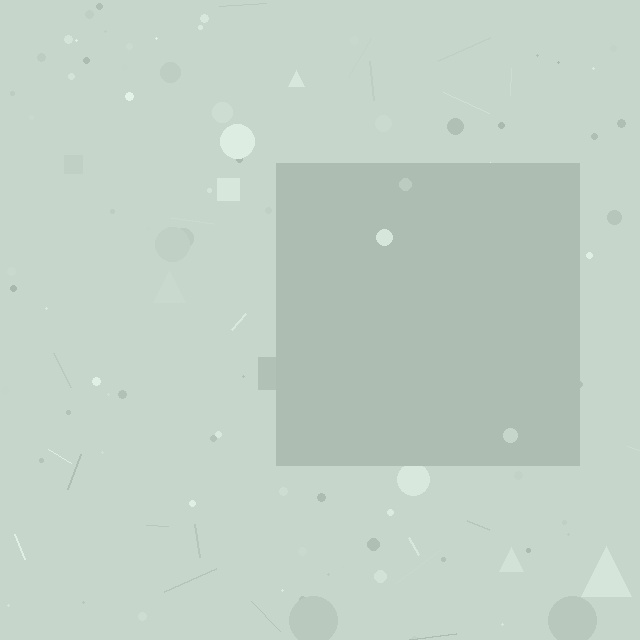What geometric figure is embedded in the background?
A square is embedded in the background.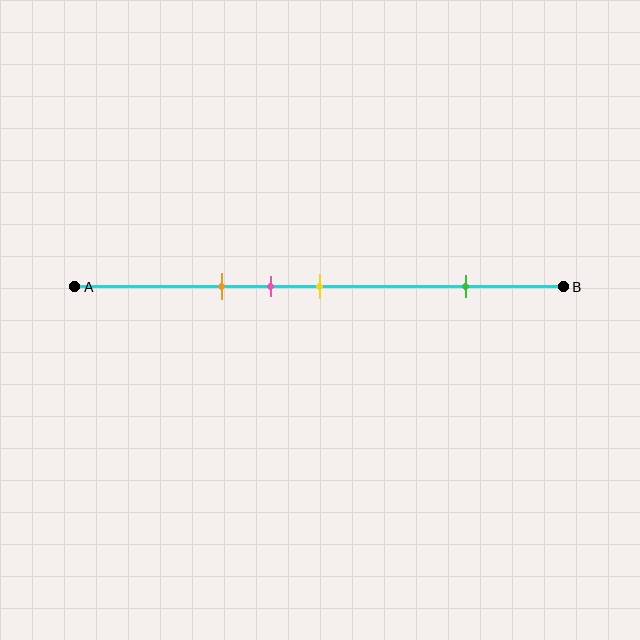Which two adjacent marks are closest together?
The pink and yellow marks are the closest adjacent pair.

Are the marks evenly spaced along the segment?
No, the marks are not evenly spaced.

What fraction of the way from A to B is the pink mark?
The pink mark is approximately 40% (0.4) of the way from A to B.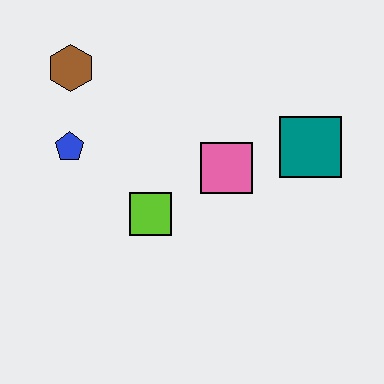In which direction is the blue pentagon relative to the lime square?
The blue pentagon is to the left of the lime square.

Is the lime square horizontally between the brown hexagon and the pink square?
Yes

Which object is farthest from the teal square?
The brown hexagon is farthest from the teal square.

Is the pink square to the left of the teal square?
Yes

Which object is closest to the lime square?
The pink square is closest to the lime square.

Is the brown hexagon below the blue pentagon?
No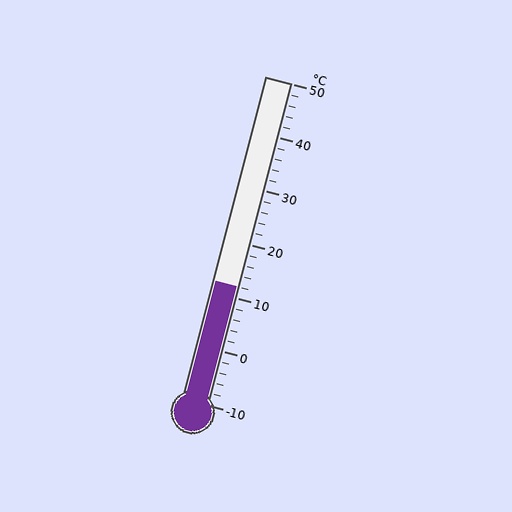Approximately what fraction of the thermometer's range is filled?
The thermometer is filled to approximately 35% of its range.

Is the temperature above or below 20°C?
The temperature is below 20°C.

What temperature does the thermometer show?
The thermometer shows approximately 12°C.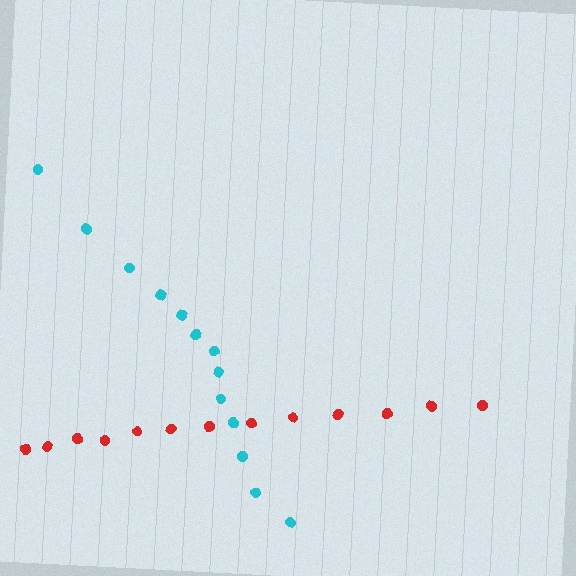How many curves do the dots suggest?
There are 2 distinct paths.